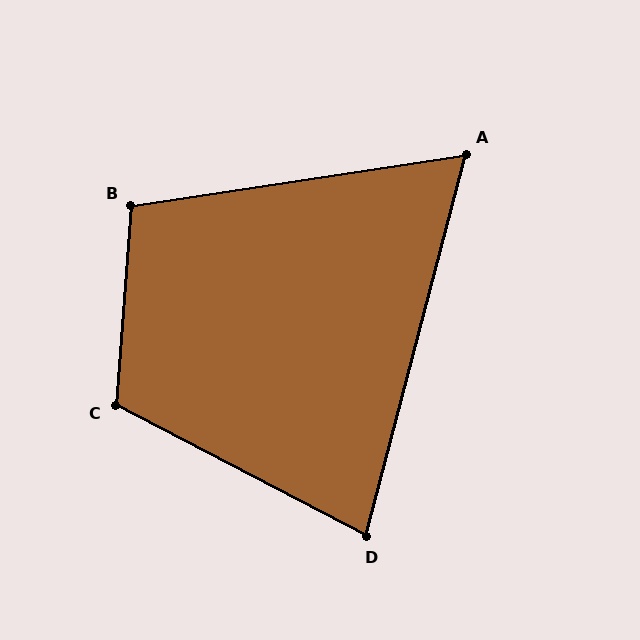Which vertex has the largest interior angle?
C, at approximately 113 degrees.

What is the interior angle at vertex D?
Approximately 77 degrees (acute).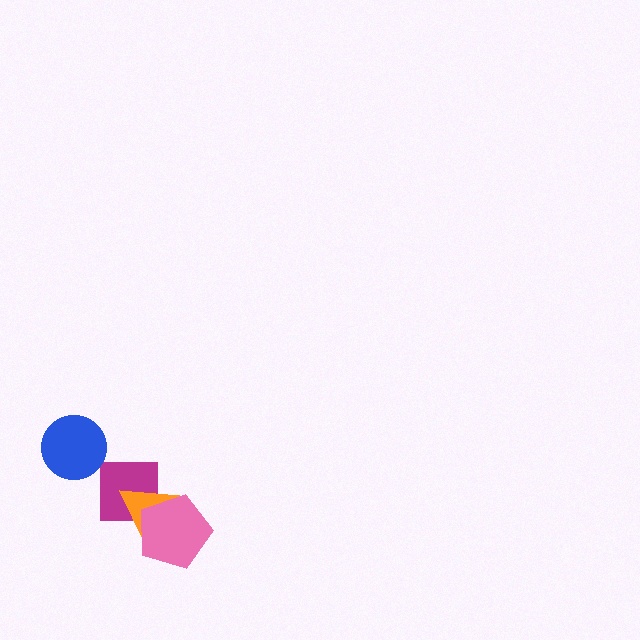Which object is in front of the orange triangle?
The pink pentagon is in front of the orange triangle.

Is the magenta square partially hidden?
Yes, it is partially covered by another shape.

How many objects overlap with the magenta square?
2 objects overlap with the magenta square.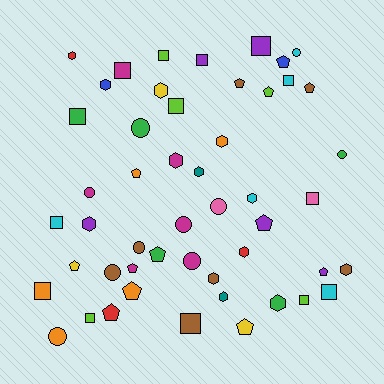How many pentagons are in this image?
There are 13 pentagons.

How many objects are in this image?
There are 50 objects.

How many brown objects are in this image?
There are 7 brown objects.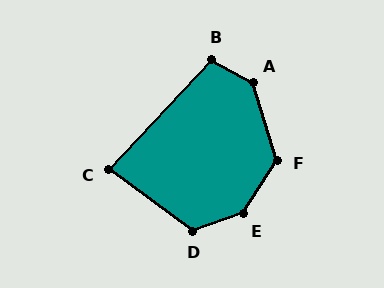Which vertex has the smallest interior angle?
C, at approximately 84 degrees.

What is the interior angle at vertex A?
Approximately 136 degrees (obtuse).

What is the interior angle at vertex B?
Approximately 104 degrees (obtuse).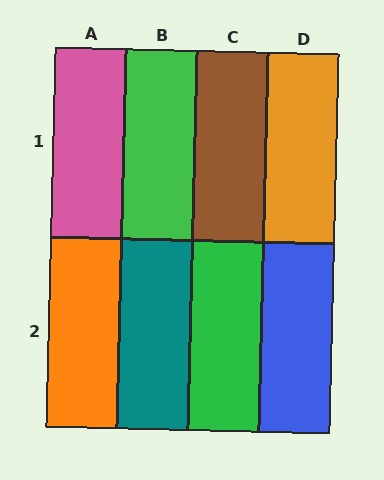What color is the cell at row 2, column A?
Orange.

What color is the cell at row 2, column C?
Green.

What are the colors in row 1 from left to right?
Pink, green, brown, orange.